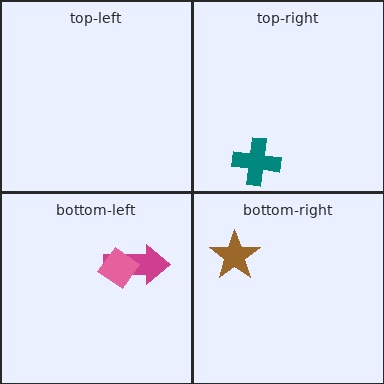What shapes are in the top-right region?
The teal cross.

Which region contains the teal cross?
The top-right region.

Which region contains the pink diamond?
The bottom-left region.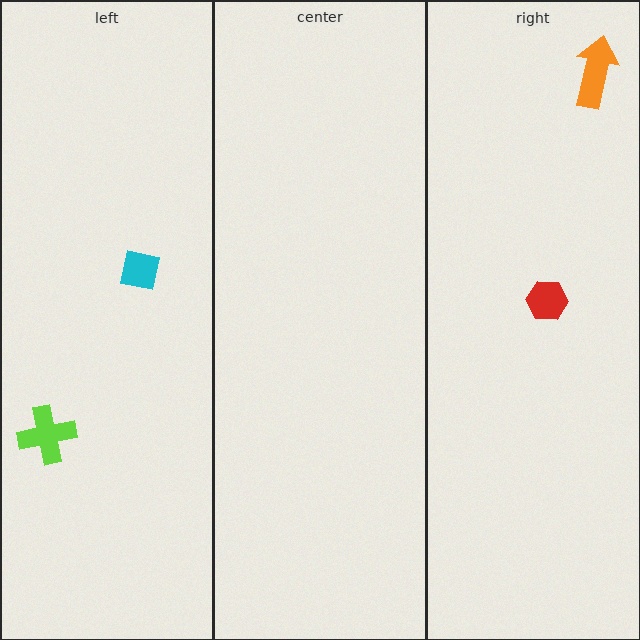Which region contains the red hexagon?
The right region.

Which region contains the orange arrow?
The right region.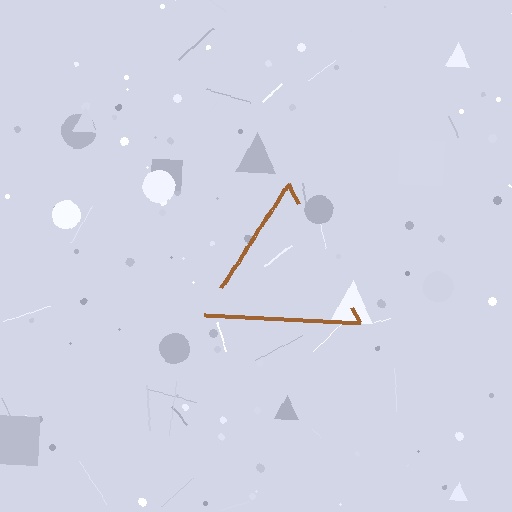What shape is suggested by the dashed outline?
The dashed outline suggests a triangle.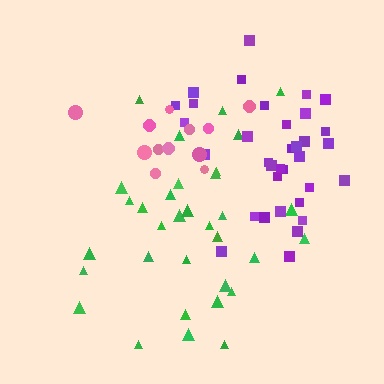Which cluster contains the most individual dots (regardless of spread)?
Purple (34).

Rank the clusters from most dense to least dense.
purple, pink, green.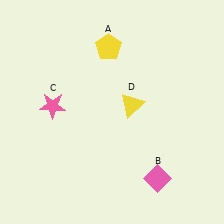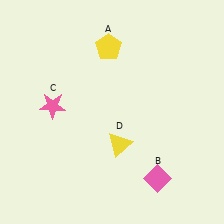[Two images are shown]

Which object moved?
The yellow triangle (D) moved down.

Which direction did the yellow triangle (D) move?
The yellow triangle (D) moved down.